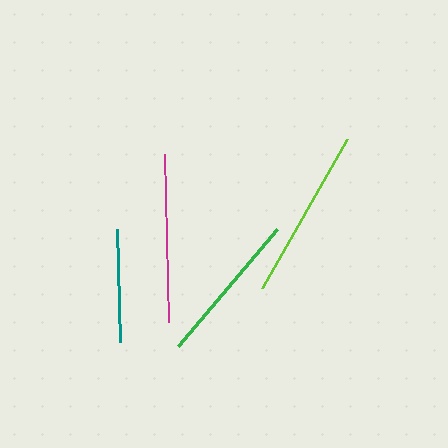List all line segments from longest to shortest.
From longest to shortest: lime, magenta, green, teal.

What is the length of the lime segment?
The lime segment is approximately 171 pixels long.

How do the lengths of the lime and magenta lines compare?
The lime and magenta lines are approximately the same length.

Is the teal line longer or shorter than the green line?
The green line is longer than the teal line.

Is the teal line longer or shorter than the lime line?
The lime line is longer than the teal line.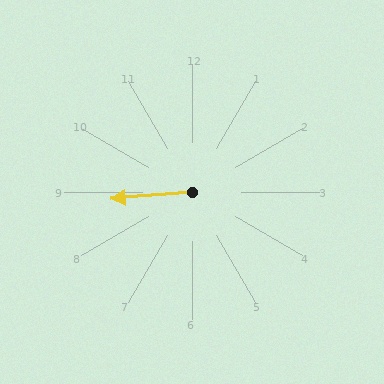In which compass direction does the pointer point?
West.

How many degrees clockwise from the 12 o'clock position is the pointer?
Approximately 265 degrees.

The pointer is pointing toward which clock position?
Roughly 9 o'clock.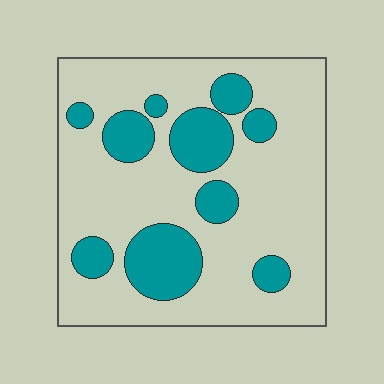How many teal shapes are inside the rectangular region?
10.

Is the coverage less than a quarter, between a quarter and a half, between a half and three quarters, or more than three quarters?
Less than a quarter.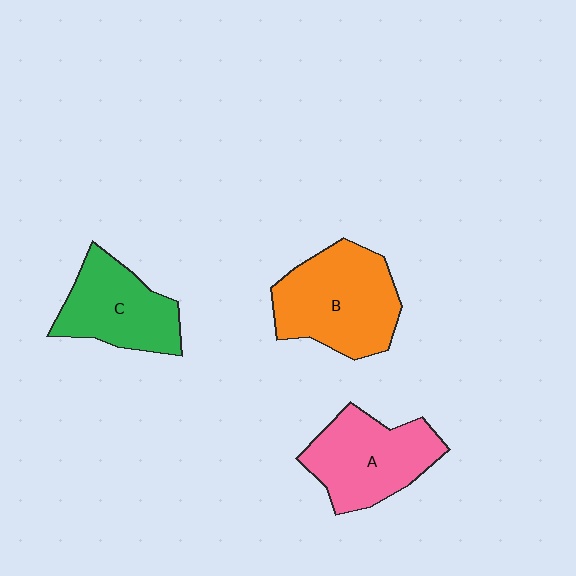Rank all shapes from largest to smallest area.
From largest to smallest: B (orange), A (pink), C (green).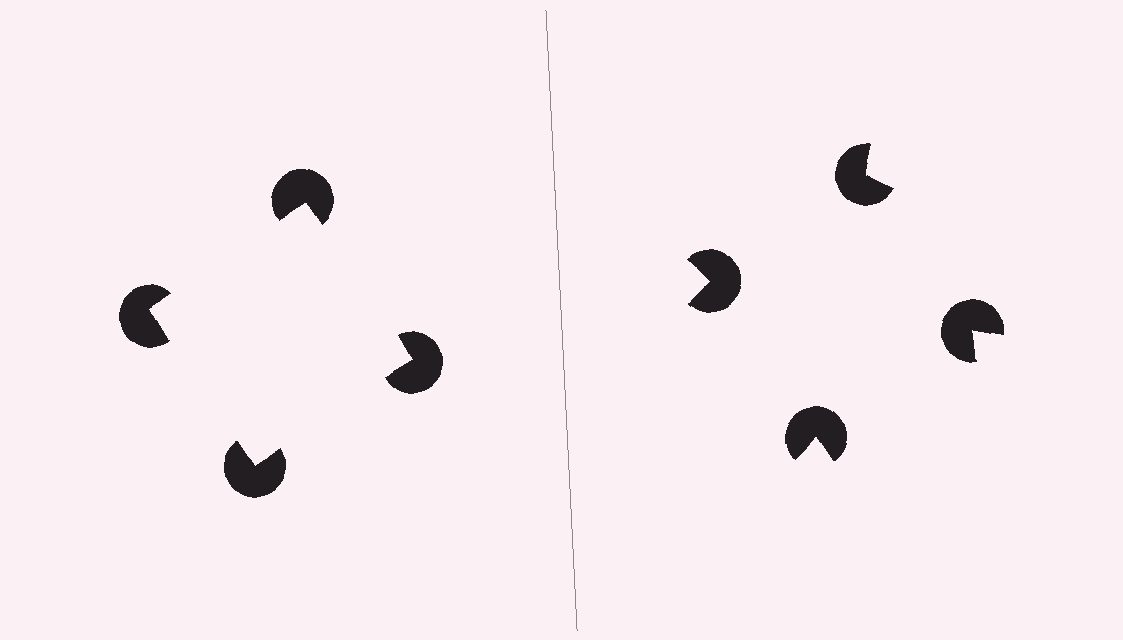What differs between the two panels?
The pac-man discs are positioned identically on both sides; only the wedge orientations differ. On the left they align to a square; on the right they are misaligned.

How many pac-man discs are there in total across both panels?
8 — 4 on each side.